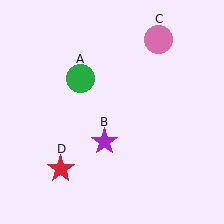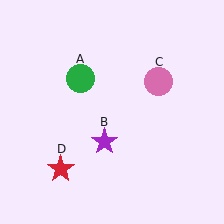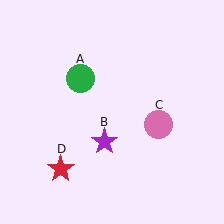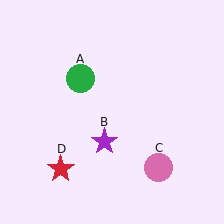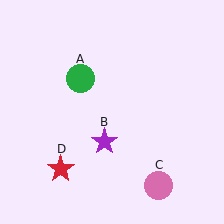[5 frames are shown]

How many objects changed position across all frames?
1 object changed position: pink circle (object C).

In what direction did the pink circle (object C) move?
The pink circle (object C) moved down.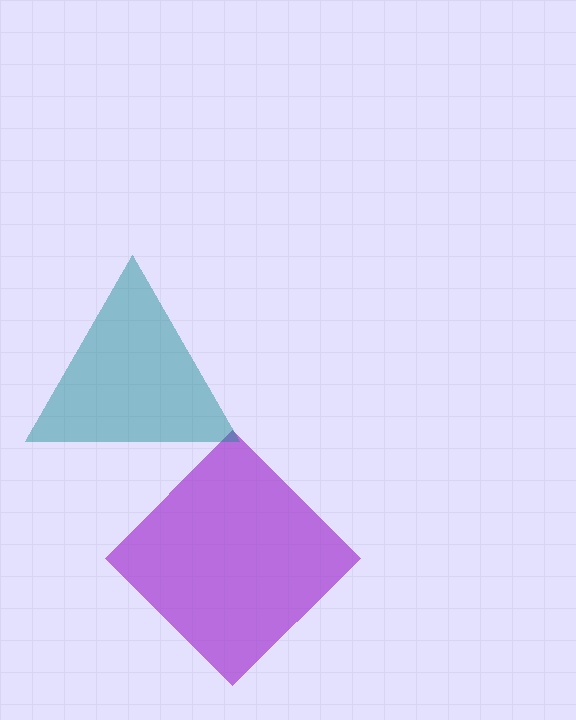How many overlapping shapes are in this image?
There are 2 overlapping shapes in the image.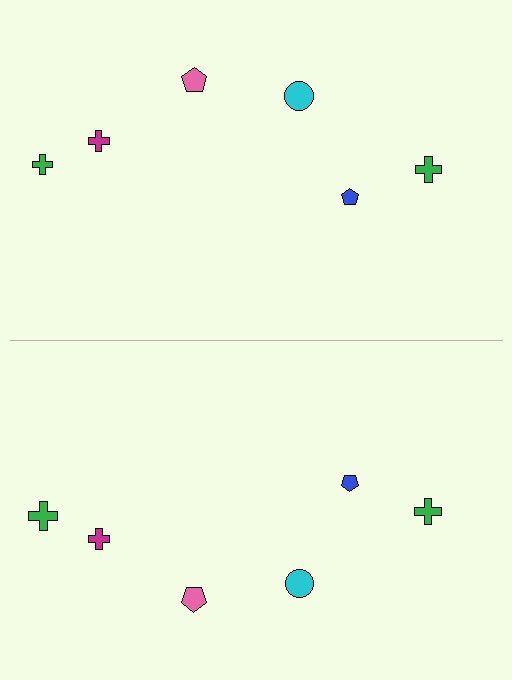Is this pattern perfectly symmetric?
No, the pattern is not perfectly symmetric. The green cross on the bottom side has a different size than its mirror counterpart.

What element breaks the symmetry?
The green cross on the bottom side has a different size than its mirror counterpart.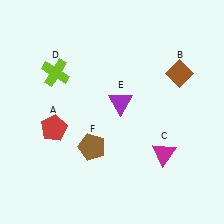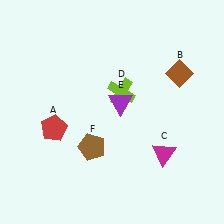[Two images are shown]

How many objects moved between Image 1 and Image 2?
1 object moved between the two images.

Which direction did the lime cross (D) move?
The lime cross (D) moved right.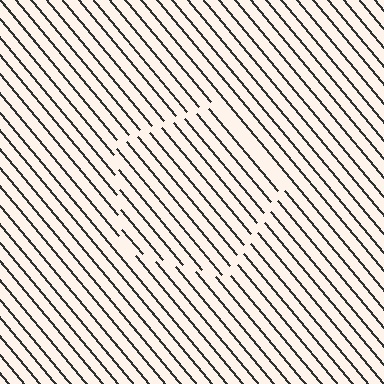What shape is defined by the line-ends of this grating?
An illusory pentagon. The interior of the shape contains the same grating, shifted by half a period — the contour is defined by the phase discontinuity where line-ends from the inner and outer gratings abut.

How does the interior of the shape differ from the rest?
The interior of the shape contains the same grating, shifted by half a period — the contour is defined by the phase discontinuity where line-ends from the inner and outer gratings abut.